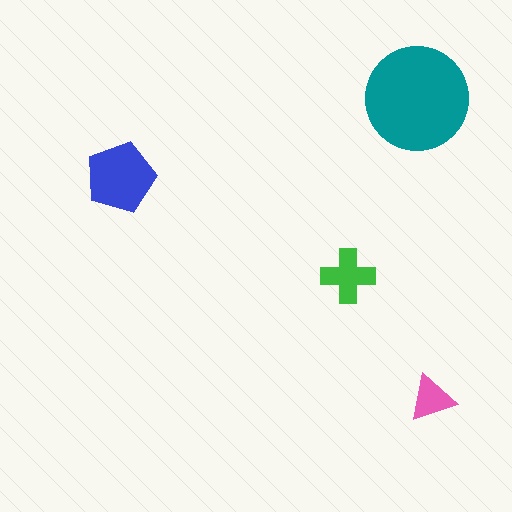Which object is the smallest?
The pink triangle.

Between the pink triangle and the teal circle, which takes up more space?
The teal circle.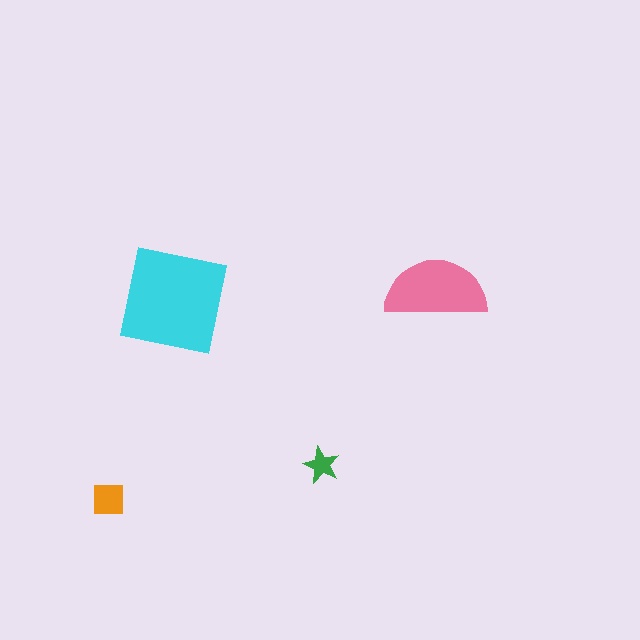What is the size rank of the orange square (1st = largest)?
3rd.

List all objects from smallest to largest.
The green star, the orange square, the pink semicircle, the cyan square.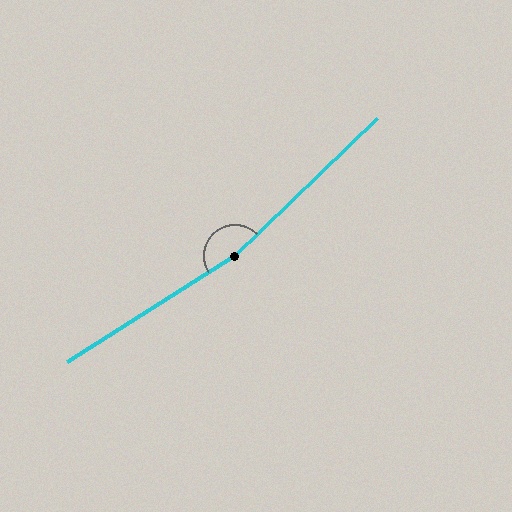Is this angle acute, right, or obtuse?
It is obtuse.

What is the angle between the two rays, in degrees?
Approximately 168 degrees.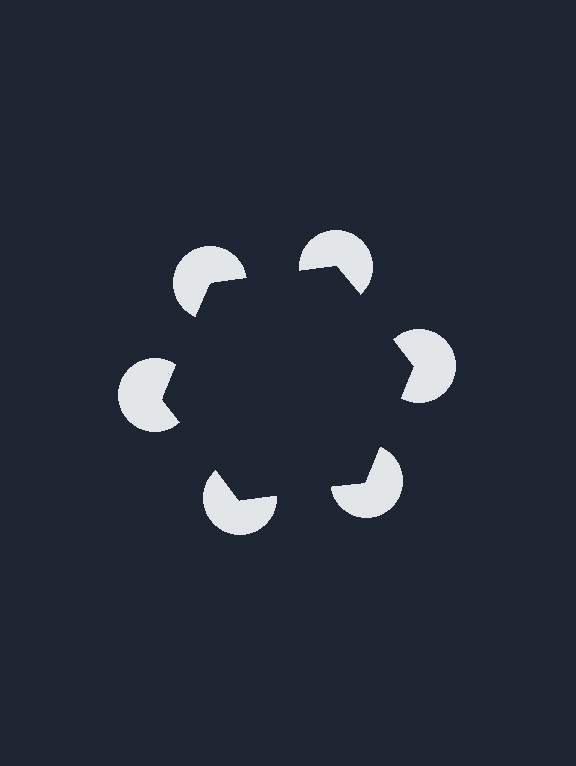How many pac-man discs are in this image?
There are 6 — one at each vertex of the illusory hexagon.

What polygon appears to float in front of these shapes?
An illusory hexagon — its edges are inferred from the aligned wedge cuts in the pac-man discs, not physically drawn.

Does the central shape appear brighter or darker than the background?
It typically appears slightly darker than the background, even though no actual brightness change is drawn.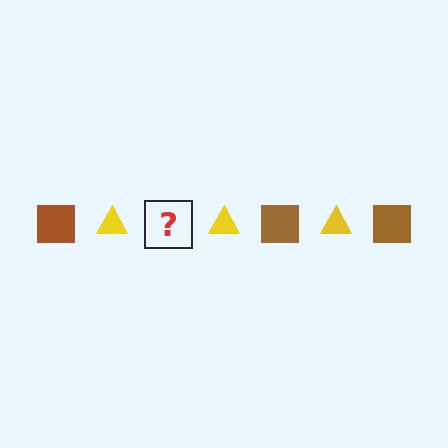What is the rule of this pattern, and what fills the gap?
The rule is that the pattern alternates between brown square and yellow triangle. The gap should be filled with a brown square.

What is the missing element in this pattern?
The missing element is a brown square.